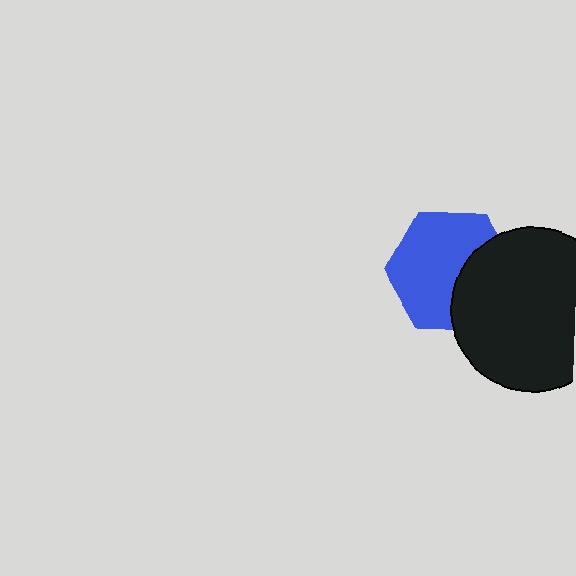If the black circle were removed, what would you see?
You would see the complete blue hexagon.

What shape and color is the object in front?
The object in front is a black circle.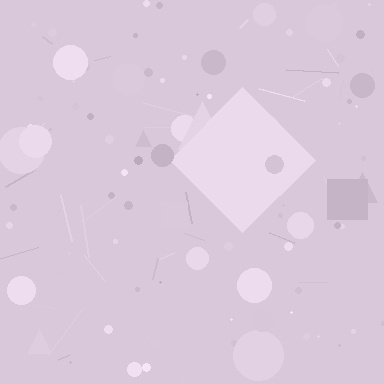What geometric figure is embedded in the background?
A diamond is embedded in the background.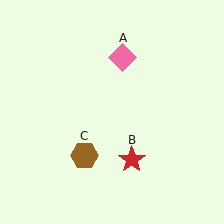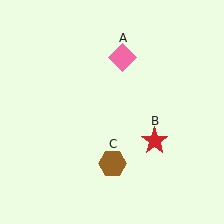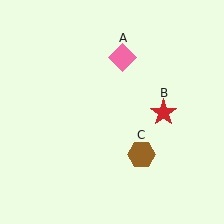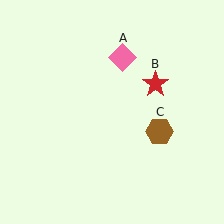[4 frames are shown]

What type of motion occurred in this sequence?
The red star (object B), brown hexagon (object C) rotated counterclockwise around the center of the scene.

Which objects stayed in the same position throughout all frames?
Pink diamond (object A) remained stationary.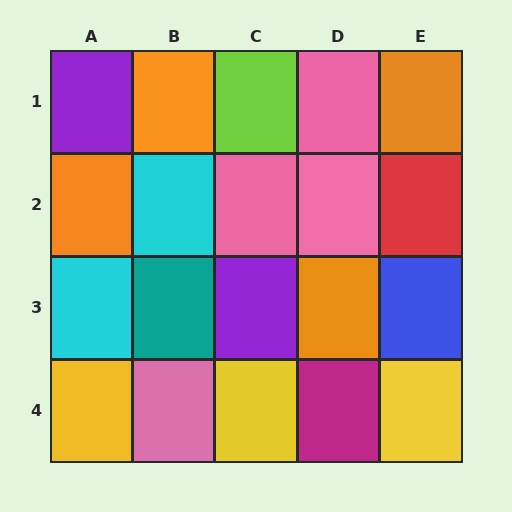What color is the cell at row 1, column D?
Pink.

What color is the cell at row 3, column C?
Purple.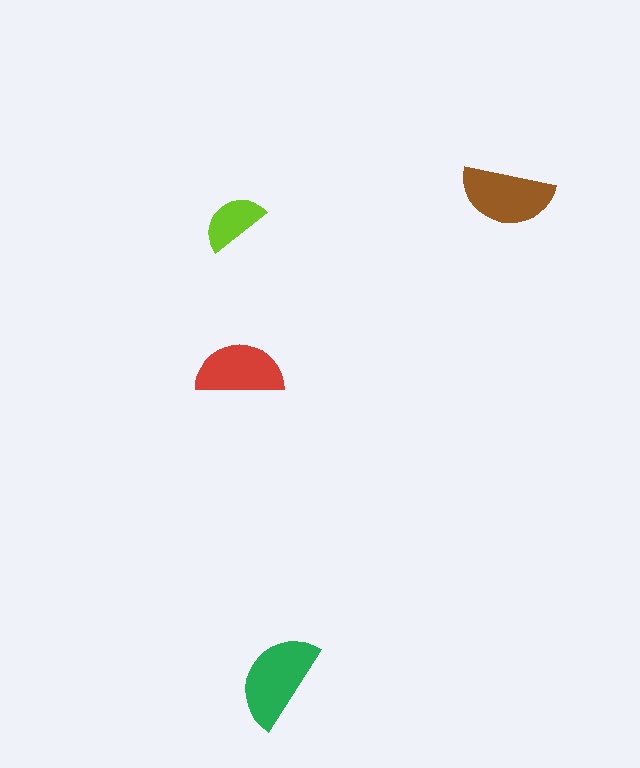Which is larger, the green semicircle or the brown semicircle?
The green one.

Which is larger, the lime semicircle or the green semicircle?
The green one.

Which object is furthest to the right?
The brown semicircle is rightmost.